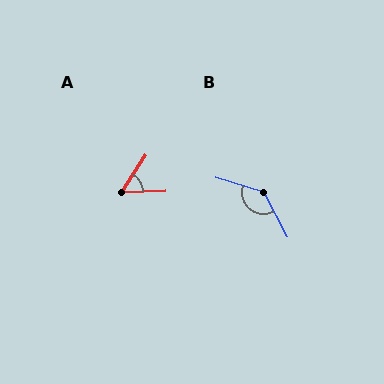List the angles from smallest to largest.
A (54°), B (135°).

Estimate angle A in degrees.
Approximately 54 degrees.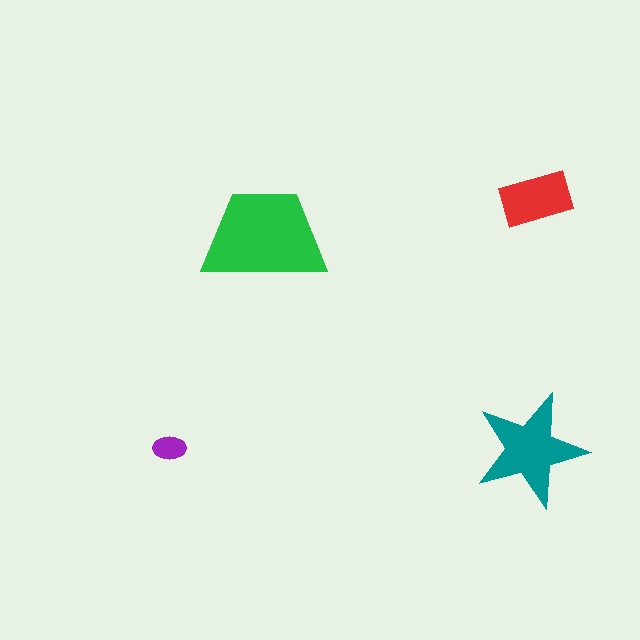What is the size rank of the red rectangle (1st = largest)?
3rd.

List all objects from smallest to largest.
The purple ellipse, the red rectangle, the teal star, the green trapezoid.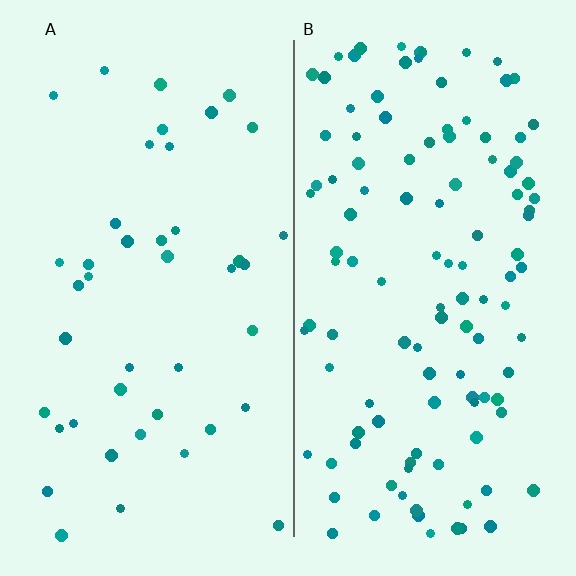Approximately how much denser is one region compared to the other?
Approximately 2.7× — region B over region A.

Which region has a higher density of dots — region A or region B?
B (the right).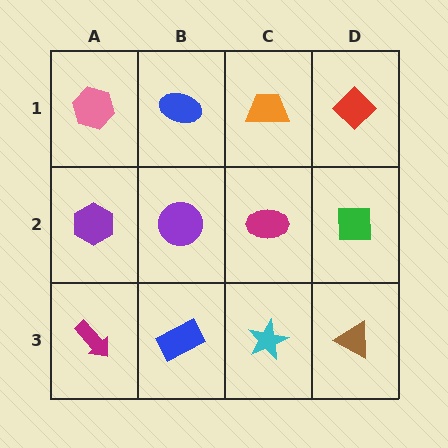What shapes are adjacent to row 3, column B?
A purple circle (row 2, column B), a magenta arrow (row 3, column A), a cyan star (row 3, column C).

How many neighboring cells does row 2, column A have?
3.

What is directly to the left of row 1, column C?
A blue ellipse.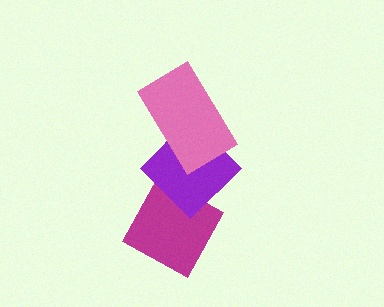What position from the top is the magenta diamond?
The magenta diamond is 3rd from the top.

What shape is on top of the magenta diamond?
The purple diamond is on top of the magenta diamond.